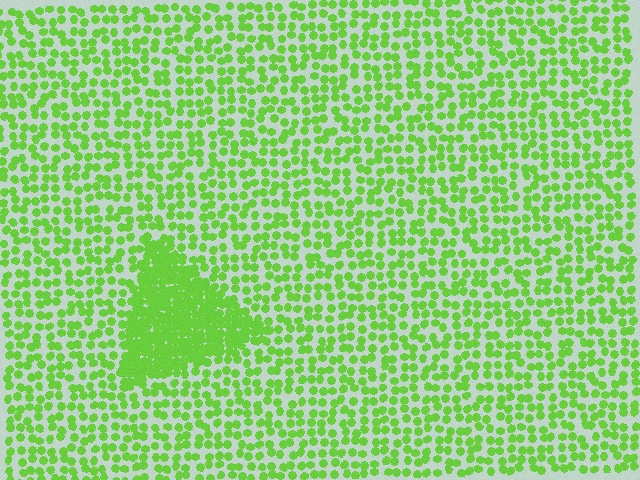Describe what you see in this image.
The image contains small lime elements arranged at two different densities. A triangle-shaped region is visible where the elements are more densely packed than the surrounding area.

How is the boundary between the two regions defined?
The boundary is defined by a change in element density (approximately 2.5x ratio). All elements are the same color, size, and shape.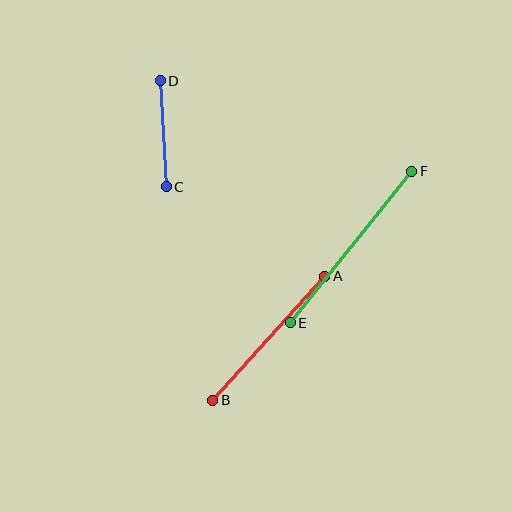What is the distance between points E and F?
The distance is approximately 194 pixels.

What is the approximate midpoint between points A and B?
The midpoint is at approximately (269, 338) pixels.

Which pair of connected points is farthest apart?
Points E and F are farthest apart.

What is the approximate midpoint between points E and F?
The midpoint is at approximately (351, 247) pixels.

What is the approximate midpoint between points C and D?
The midpoint is at approximately (163, 134) pixels.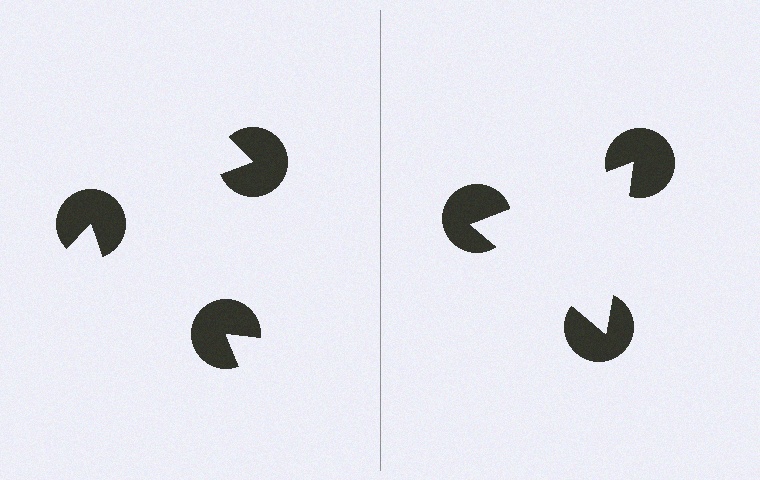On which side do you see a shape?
An illusory triangle appears on the right side. On the left side the wedge cuts are rotated, so no coherent shape forms.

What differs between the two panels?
The pac-man discs are positioned identically on both sides; only the wedge orientations differ. On the right they align to a triangle; on the left they are misaligned.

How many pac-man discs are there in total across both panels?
6 — 3 on each side.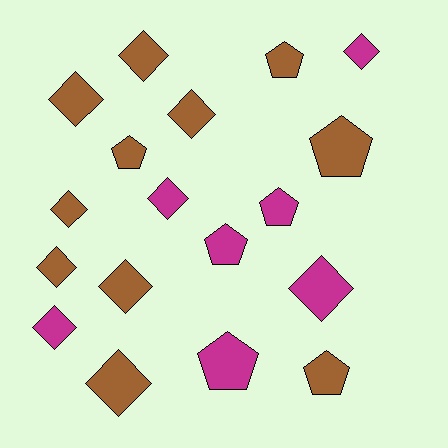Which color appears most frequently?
Brown, with 11 objects.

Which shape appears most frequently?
Diamond, with 11 objects.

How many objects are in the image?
There are 18 objects.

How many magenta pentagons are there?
There are 3 magenta pentagons.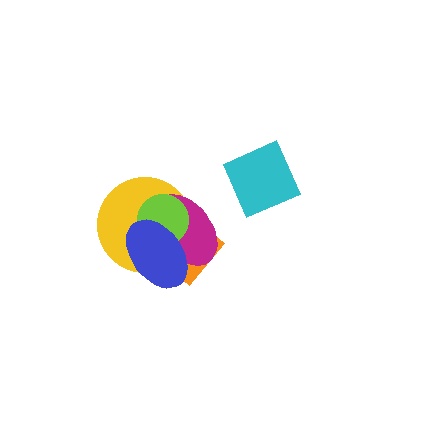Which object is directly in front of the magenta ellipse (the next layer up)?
The lime circle is directly in front of the magenta ellipse.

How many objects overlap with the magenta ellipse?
4 objects overlap with the magenta ellipse.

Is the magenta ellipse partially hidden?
Yes, it is partially covered by another shape.